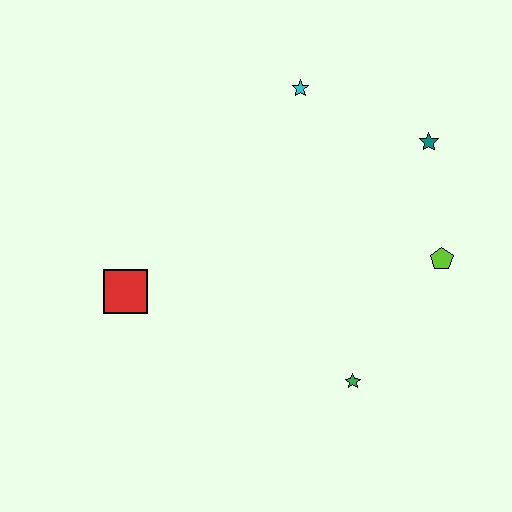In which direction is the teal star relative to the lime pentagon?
The teal star is above the lime pentagon.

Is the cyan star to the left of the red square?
No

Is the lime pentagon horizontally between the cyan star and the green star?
No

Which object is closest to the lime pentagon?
The teal star is closest to the lime pentagon.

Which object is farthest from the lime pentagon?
The red square is farthest from the lime pentagon.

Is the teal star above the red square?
Yes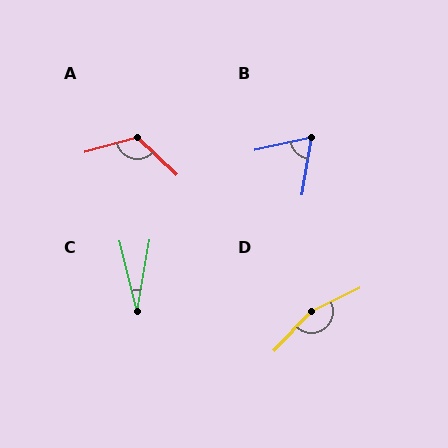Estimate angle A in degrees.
Approximately 122 degrees.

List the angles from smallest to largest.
C (24°), B (68°), A (122°), D (159°).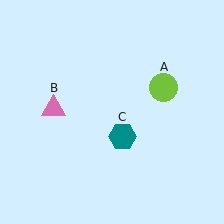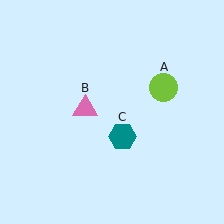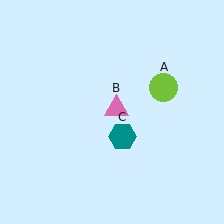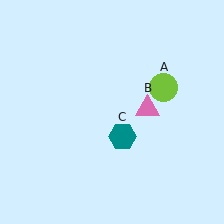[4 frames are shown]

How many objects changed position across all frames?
1 object changed position: pink triangle (object B).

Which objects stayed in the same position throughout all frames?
Lime circle (object A) and teal hexagon (object C) remained stationary.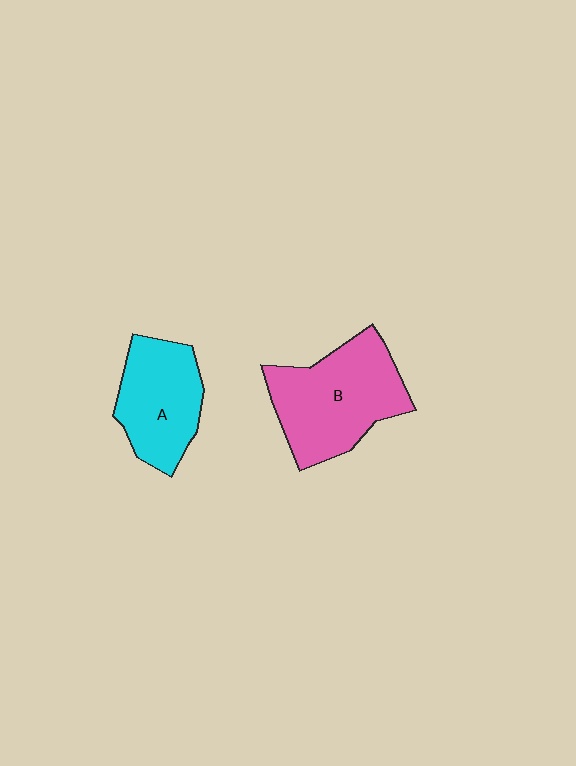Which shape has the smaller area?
Shape A (cyan).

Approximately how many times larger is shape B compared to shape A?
Approximately 1.3 times.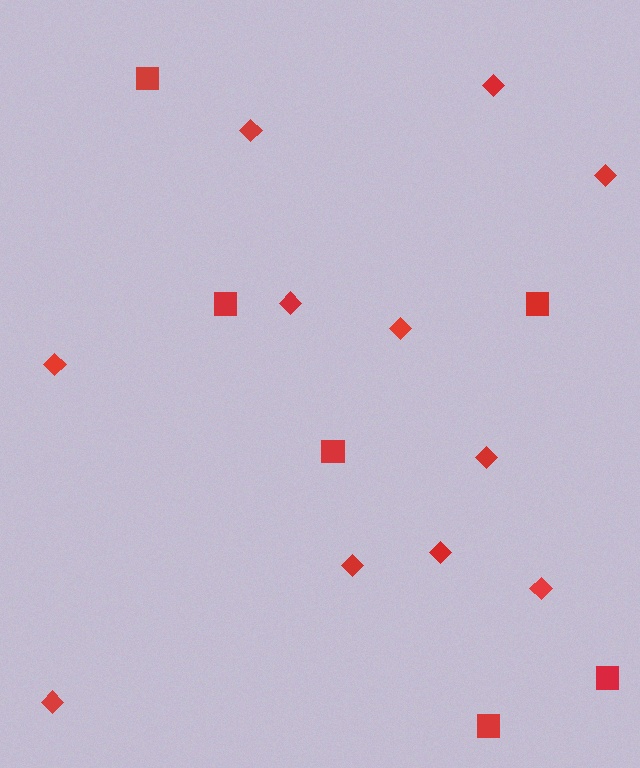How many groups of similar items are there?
There are 2 groups: one group of diamonds (11) and one group of squares (6).